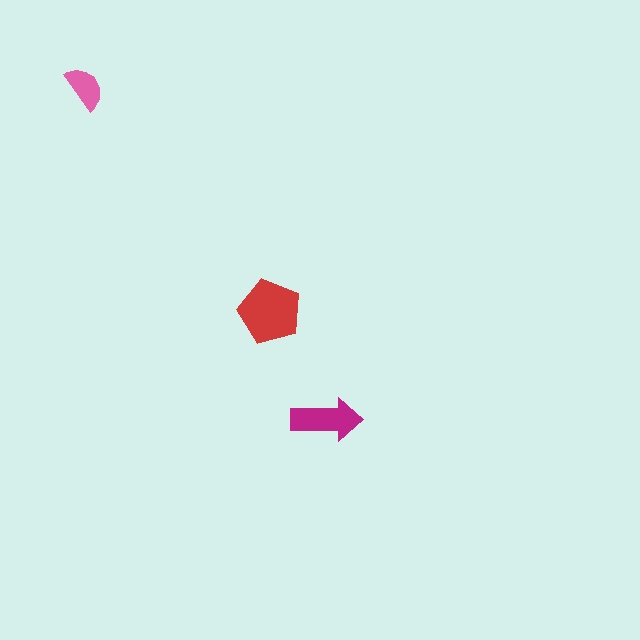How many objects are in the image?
There are 3 objects in the image.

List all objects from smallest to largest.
The pink semicircle, the magenta arrow, the red pentagon.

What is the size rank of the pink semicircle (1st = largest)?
3rd.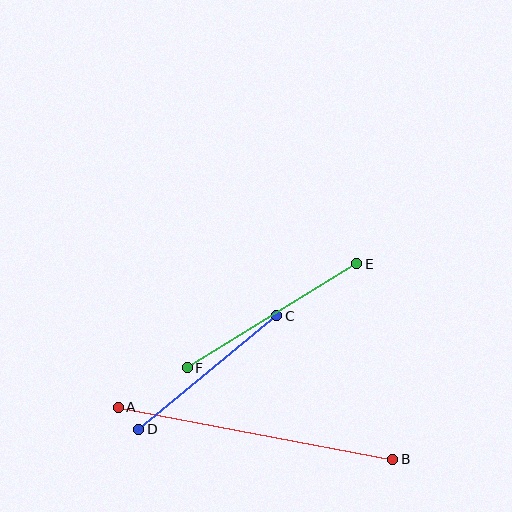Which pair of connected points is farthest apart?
Points A and B are farthest apart.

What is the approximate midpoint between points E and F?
The midpoint is at approximately (272, 316) pixels.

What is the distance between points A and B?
The distance is approximately 279 pixels.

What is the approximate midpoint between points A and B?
The midpoint is at approximately (256, 433) pixels.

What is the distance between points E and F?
The distance is approximately 199 pixels.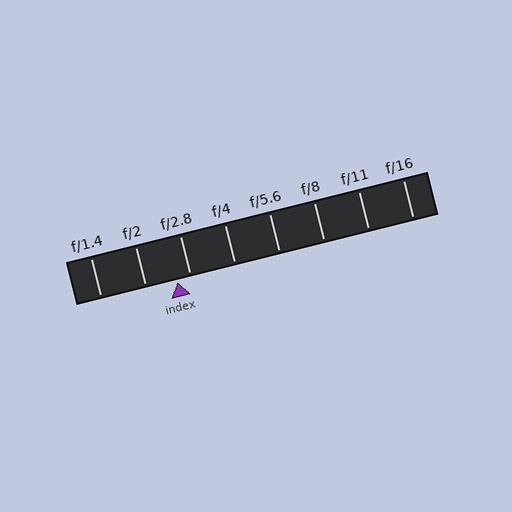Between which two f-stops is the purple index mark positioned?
The index mark is between f/2 and f/2.8.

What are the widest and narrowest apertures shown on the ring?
The widest aperture shown is f/1.4 and the narrowest is f/16.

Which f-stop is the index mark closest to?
The index mark is closest to f/2.8.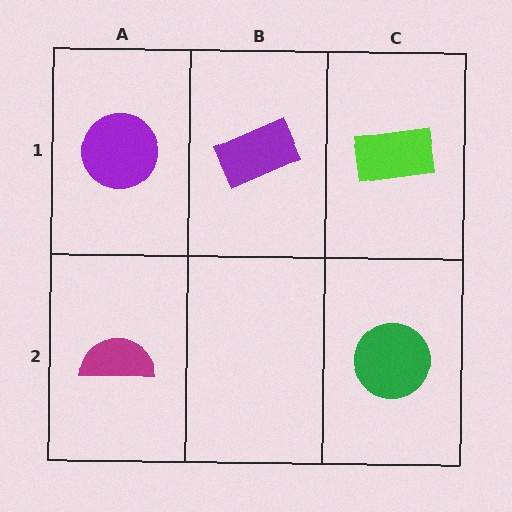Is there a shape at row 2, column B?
No, that cell is empty.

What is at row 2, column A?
A magenta semicircle.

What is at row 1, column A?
A purple circle.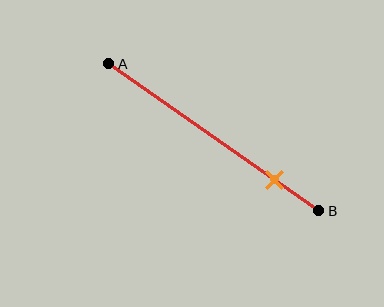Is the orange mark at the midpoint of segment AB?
No, the mark is at about 80% from A, not at the 50% midpoint.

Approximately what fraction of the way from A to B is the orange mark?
The orange mark is approximately 80% of the way from A to B.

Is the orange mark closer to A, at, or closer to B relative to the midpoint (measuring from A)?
The orange mark is closer to point B than the midpoint of segment AB.